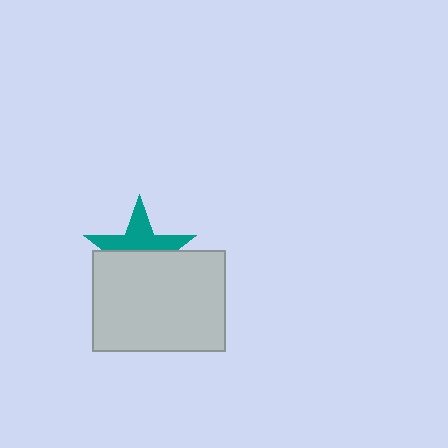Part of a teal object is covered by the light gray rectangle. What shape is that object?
It is a star.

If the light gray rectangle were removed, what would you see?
You would see the complete teal star.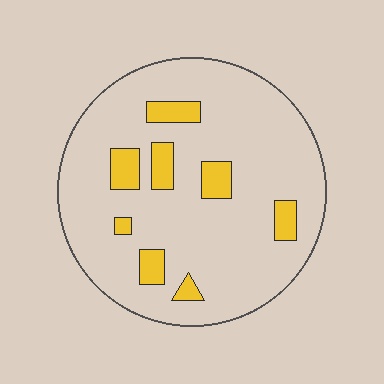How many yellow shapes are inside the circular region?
8.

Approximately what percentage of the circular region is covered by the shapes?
Approximately 15%.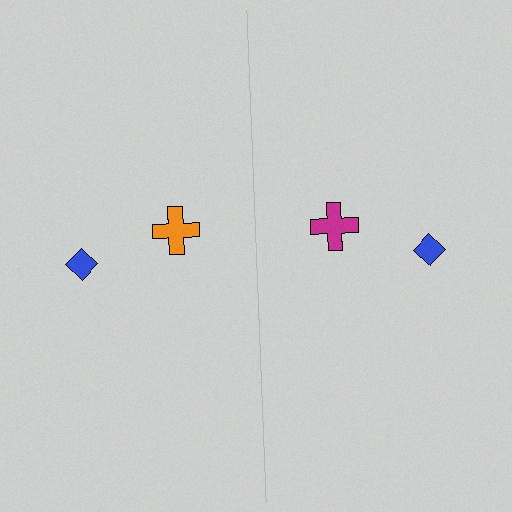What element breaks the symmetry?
The magenta cross on the right side breaks the symmetry — its mirror counterpart is orange.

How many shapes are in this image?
There are 4 shapes in this image.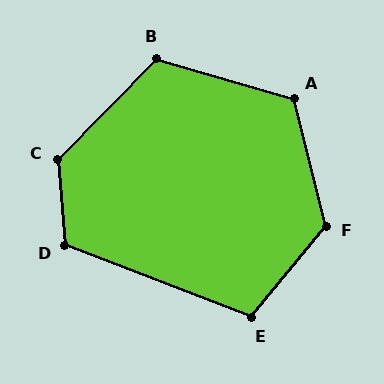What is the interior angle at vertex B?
Approximately 118 degrees (obtuse).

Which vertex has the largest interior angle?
C, at approximately 131 degrees.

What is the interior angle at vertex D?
Approximately 116 degrees (obtuse).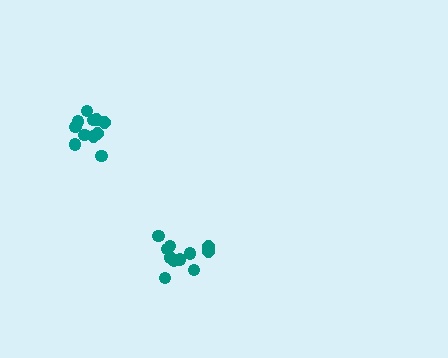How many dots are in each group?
Group 1: 11 dots, Group 2: 11 dots (22 total).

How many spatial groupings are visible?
There are 2 spatial groupings.